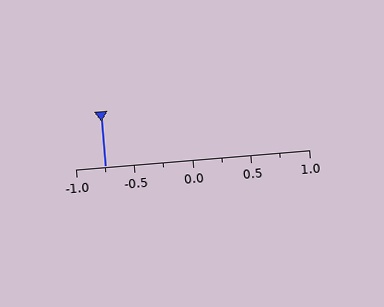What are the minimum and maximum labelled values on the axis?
The axis runs from -1.0 to 1.0.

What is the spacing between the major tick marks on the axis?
The major ticks are spaced 0.5 apart.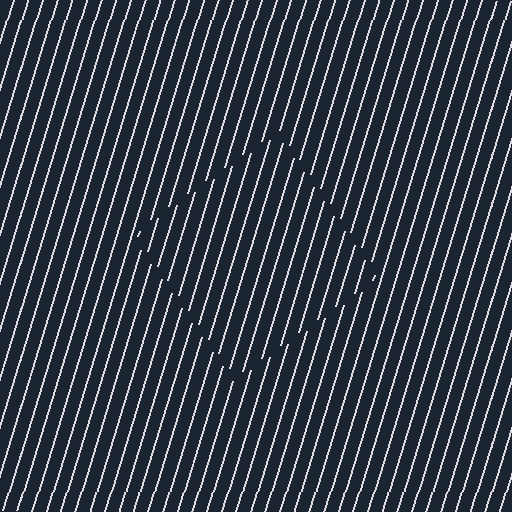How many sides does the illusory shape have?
4 sides — the line-ends trace a square.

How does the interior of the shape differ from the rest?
The interior of the shape contains the same grating, shifted by half a period — the contour is defined by the phase discontinuity where line-ends from the inner and outer gratings abut.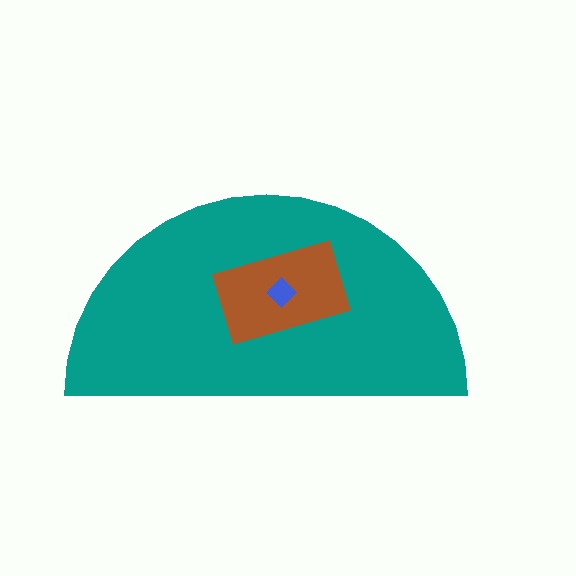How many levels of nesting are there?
3.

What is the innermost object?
The blue diamond.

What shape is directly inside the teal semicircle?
The brown rectangle.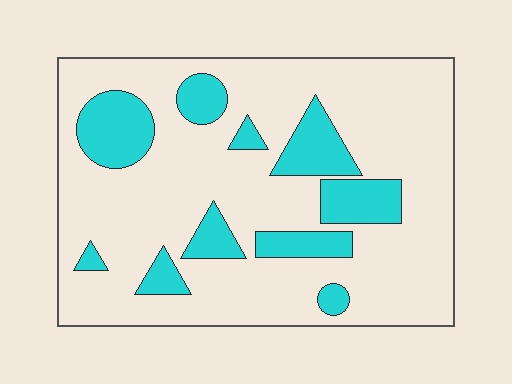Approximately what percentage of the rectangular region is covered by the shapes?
Approximately 20%.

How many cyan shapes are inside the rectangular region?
10.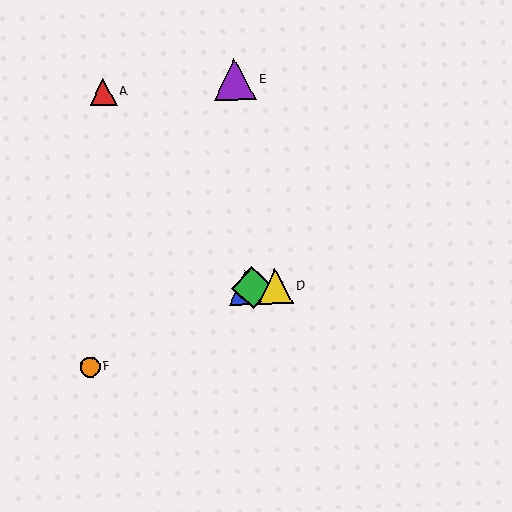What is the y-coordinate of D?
Object D is at y≈287.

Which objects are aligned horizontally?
Objects B, C, D are aligned horizontally.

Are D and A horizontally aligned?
No, D is at y≈287 and A is at y≈92.